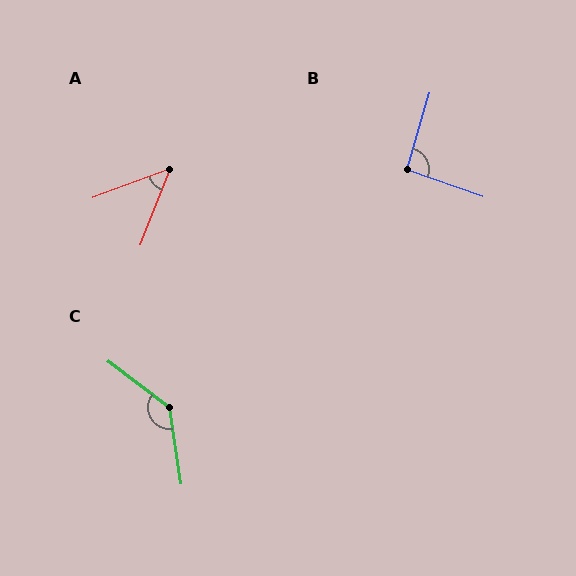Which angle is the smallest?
A, at approximately 48 degrees.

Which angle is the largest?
C, at approximately 136 degrees.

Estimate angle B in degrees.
Approximately 93 degrees.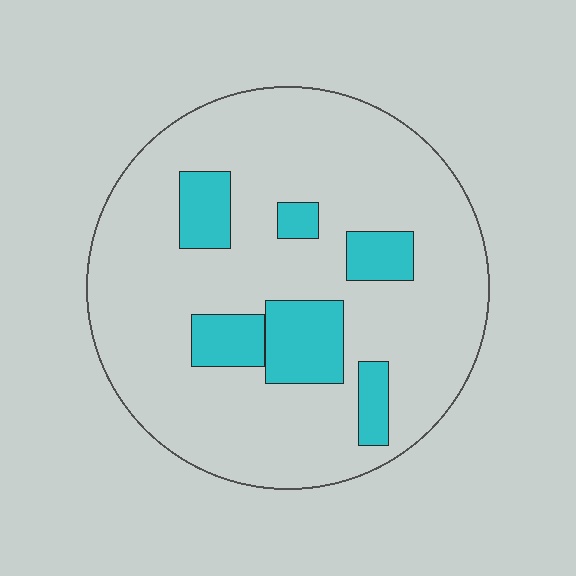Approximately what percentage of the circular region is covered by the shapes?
Approximately 15%.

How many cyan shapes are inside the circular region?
6.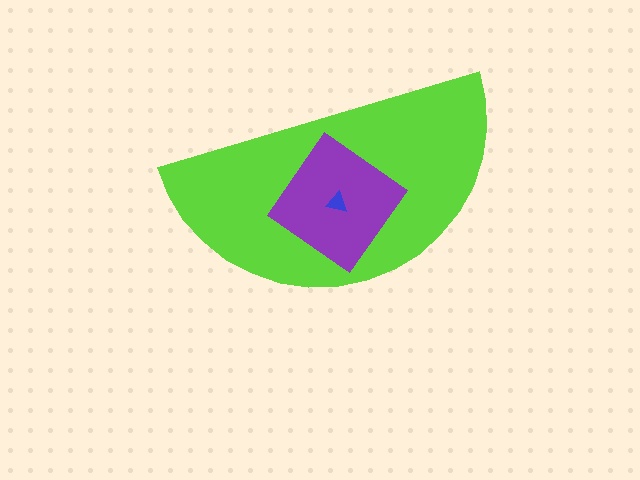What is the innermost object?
The blue triangle.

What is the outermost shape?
The lime semicircle.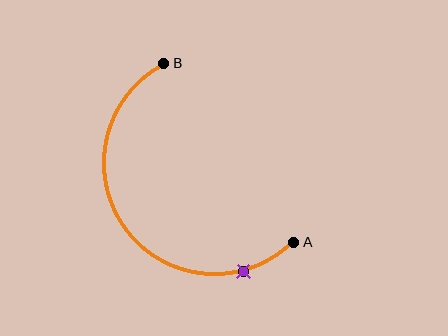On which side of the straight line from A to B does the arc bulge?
The arc bulges below and to the left of the straight line connecting A and B.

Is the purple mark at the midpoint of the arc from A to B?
No. The purple mark lies on the arc but is closer to endpoint A. The arc midpoint would be at the point on the curve equidistant along the arc from both A and B.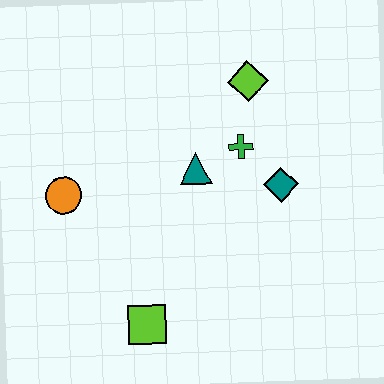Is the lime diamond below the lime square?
No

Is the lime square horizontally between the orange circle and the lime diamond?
Yes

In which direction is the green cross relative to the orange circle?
The green cross is to the right of the orange circle.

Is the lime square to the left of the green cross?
Yes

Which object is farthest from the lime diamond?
The lime square is farthest from the lime diamond.